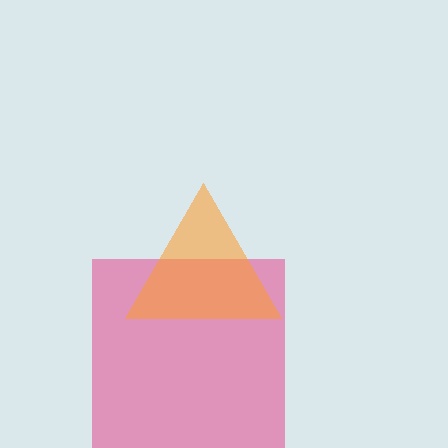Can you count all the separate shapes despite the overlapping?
Yes, there are 2 separate shapes.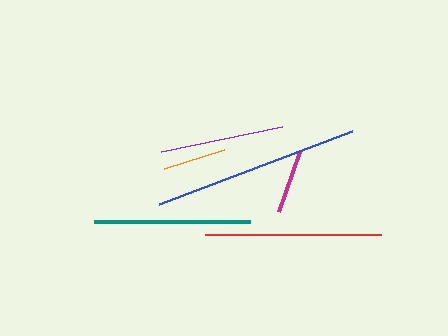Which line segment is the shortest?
The orange line is the shortest at approximately 63 pixels.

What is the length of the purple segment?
The purple segment is approximately 124 pixels long.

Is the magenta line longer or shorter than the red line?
The red line is longer than the magenta line.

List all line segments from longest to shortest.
From longest to shortest: blue, red, teal, purple, magenta, orange.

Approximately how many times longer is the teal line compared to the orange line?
The teal line is approximately 2.5 times the length of the orange line.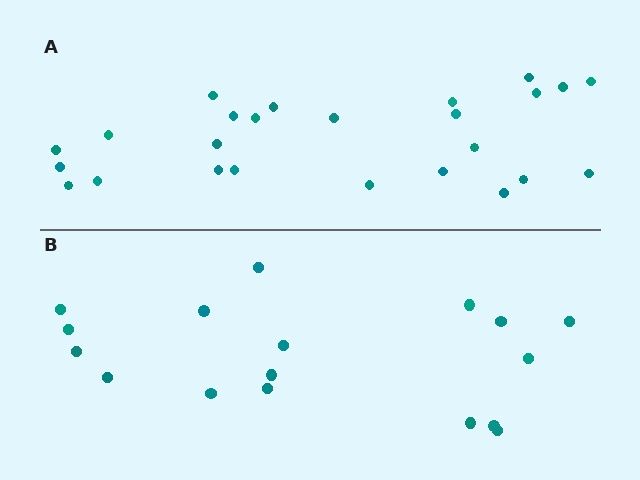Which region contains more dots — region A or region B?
Region A (the top region) has more dots.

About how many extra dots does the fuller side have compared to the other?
Region A has roughly 8 or so more dots than region B.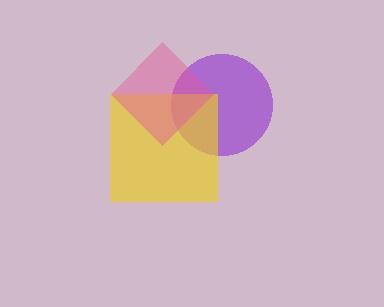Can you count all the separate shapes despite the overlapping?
Yes, there are 3 separate shapes.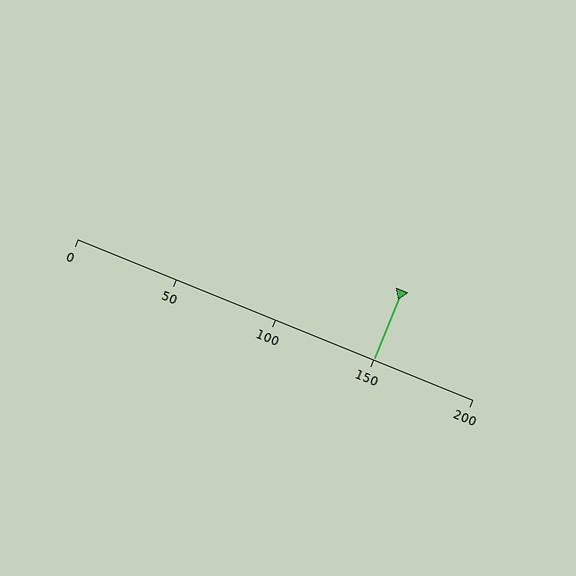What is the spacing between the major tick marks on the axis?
The major ticks are spaced 50 apart.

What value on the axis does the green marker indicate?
The marker indicates approximately 150.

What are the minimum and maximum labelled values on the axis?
The axis runs from 0 to 200.